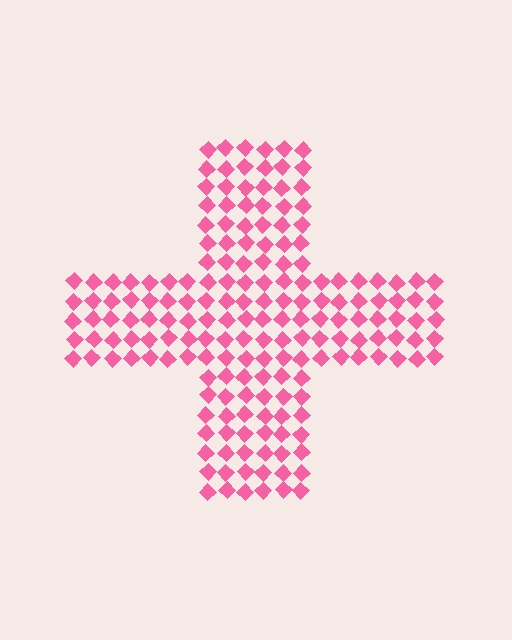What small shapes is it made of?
It is made of small diamonds.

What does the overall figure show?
The overall figure shows a cross.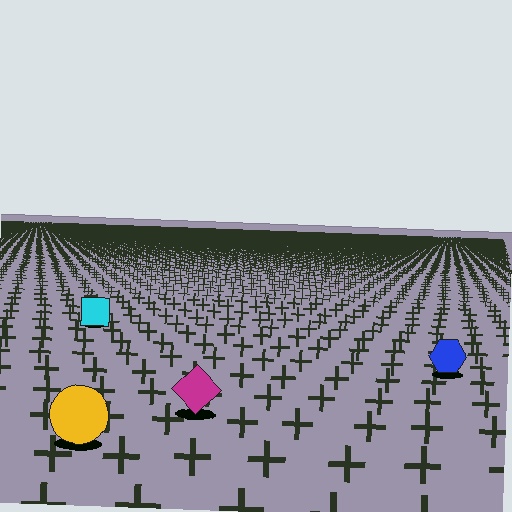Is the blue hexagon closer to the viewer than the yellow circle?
No. The yellow circle is closer — you can tell from the texture gradient: the ground texture is coarser near it.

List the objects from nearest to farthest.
From nearest to farthest: the yellow circle, the magenta diamond, the blue hexagon, the cyan square.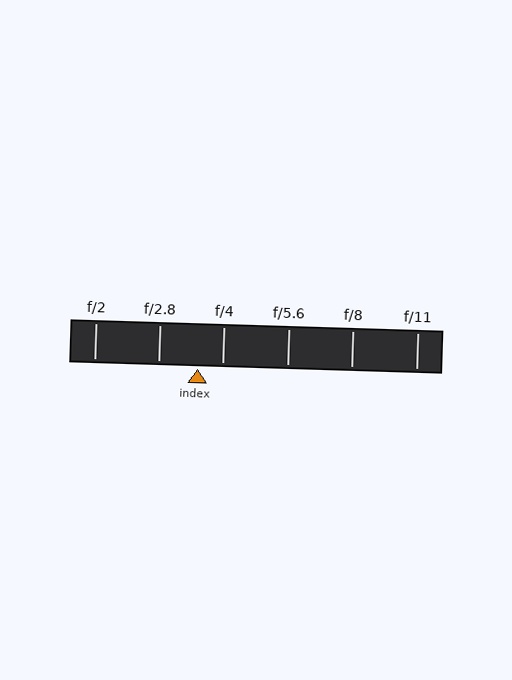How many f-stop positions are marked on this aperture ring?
There are 6 f-stop positions marked.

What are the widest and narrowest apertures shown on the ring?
The widest aperture shown is f/2 and the narrowest is f/11.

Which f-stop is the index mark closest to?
The index mark is closest to f/4.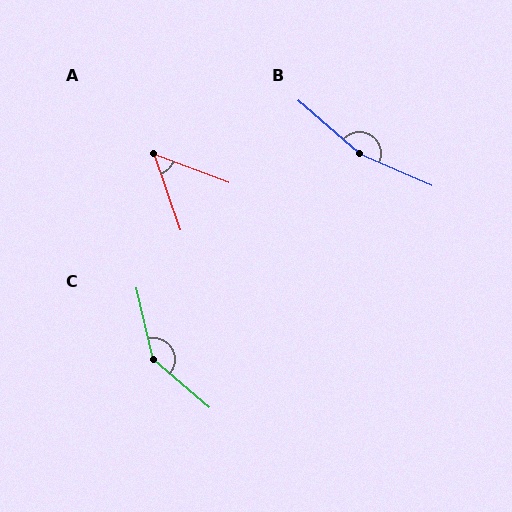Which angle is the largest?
B, at approximately 163 degrees.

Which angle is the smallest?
A, at approximately 50 degrees.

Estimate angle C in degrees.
Approximately 144 degrees.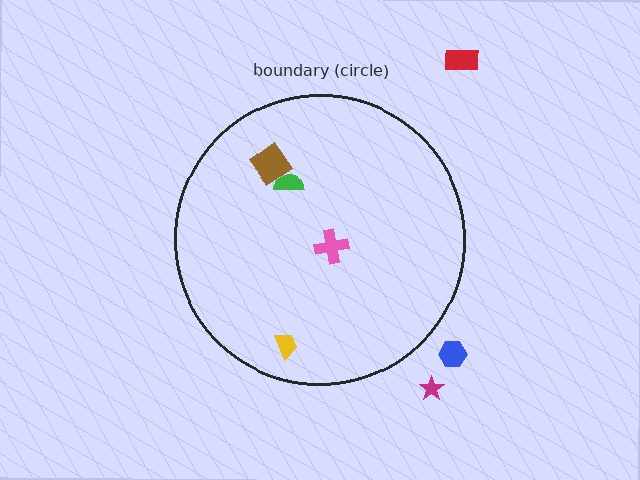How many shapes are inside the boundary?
4 inside, 3 outside.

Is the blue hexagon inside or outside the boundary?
Outside.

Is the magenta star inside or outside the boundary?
Outside.